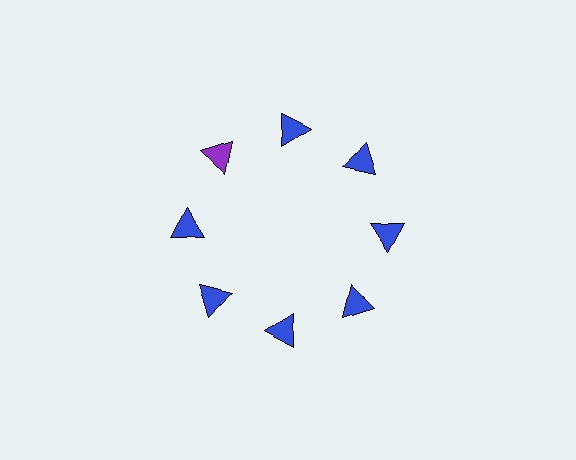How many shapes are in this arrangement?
There are 8 shapes arranged in a ring pattern.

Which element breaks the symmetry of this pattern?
The purple triangle at roughly the 10 o'clock position breaks the symmetry. All other shapes are blue triangles.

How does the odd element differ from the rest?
It has a different color: purple instead of blue.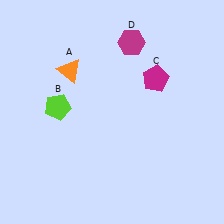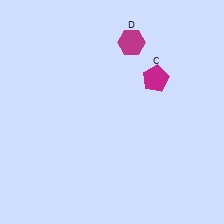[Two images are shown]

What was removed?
The orange triangle (A), the lime pentagon (B) were removed in Image 2.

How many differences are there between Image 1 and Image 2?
There are 2 differences between the two images.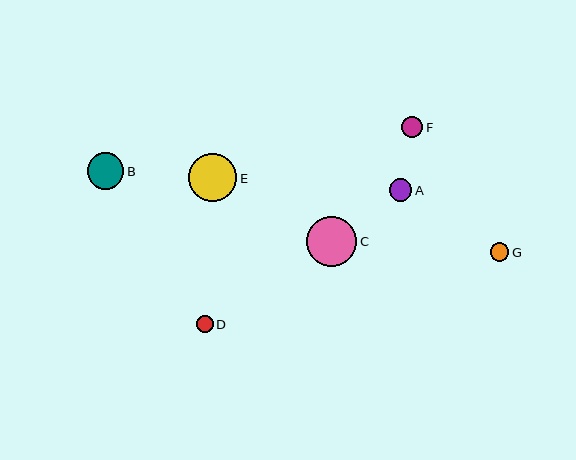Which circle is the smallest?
Circle D is the smallest with a size of approximately 17 pixels.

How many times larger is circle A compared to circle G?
Circle A is approximately 1.2 times the size of circle G.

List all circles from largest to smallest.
From largest to smallest: C, E, B, A, F, G, D.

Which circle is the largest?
Circle C is the largest with a size of approximately 50 pixels.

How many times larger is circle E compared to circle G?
Circle E is approximately 2.7 times the size of circle G.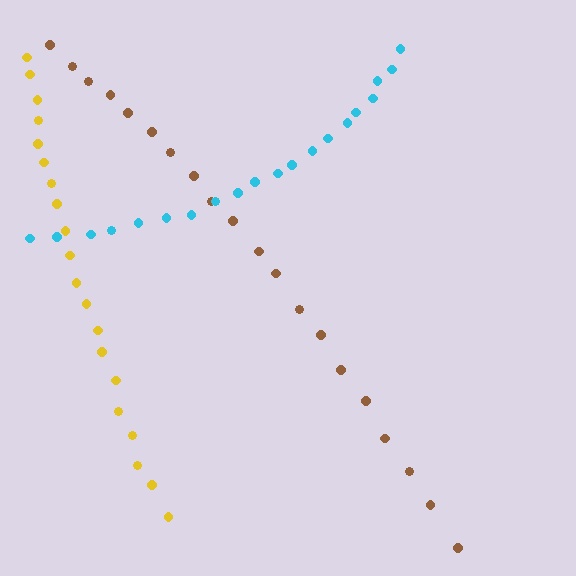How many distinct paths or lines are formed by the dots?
There are 3 distinct paths.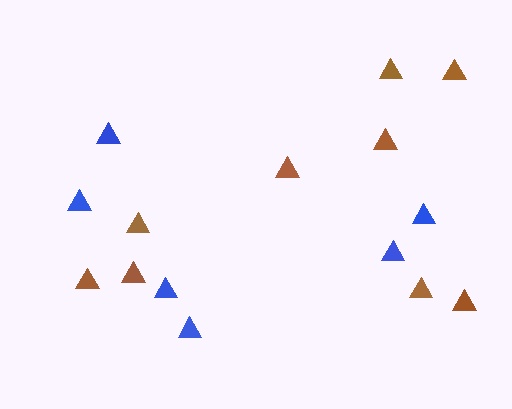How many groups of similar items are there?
There are 2 groups: one group of brown triangles (9) and one group of blue triangles (6).